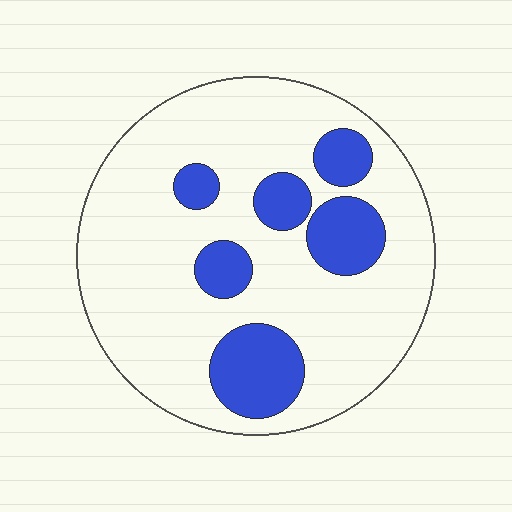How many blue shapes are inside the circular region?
6.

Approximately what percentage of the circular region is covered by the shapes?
Approximately 20%.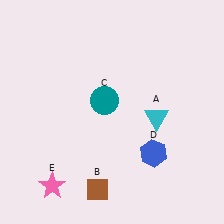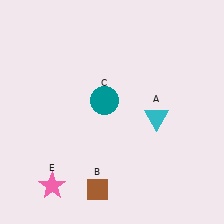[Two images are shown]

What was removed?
The blue hexagon (D) was removed in Image 2.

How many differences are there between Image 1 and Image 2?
There is 1 difference between the two images.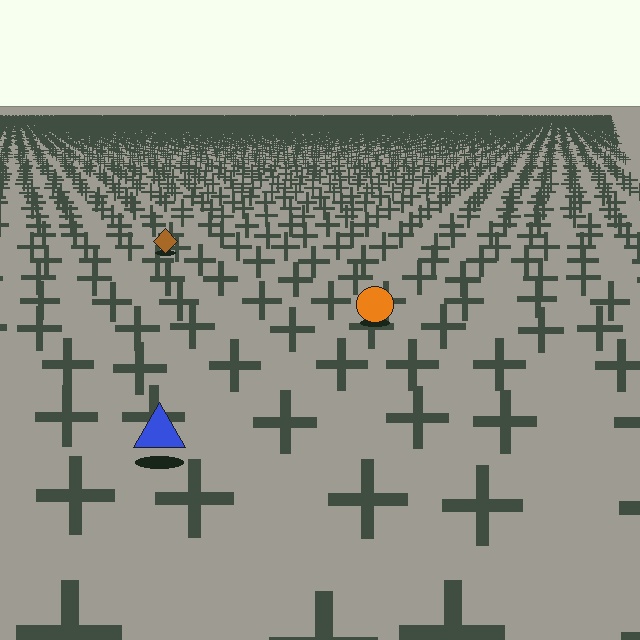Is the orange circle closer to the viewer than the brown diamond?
Yes. The orange circle is closer — you can tell from the texture gradient: the ground texture is coarser near it.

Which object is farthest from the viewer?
The brown diamond is farthest from the viewer. It appears smaller and the ground texture around it is denser.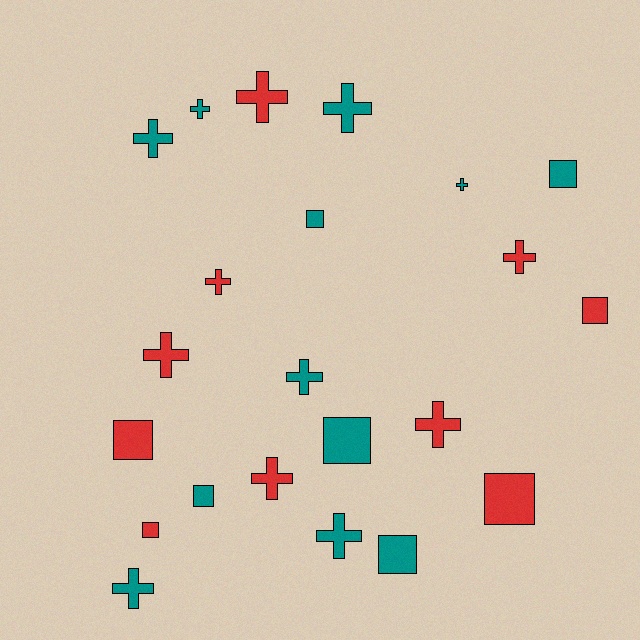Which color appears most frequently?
Teal, with 12 objects.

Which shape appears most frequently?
Cross, with 13 objects.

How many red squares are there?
There are 4 red squares.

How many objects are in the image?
There are 22 objects.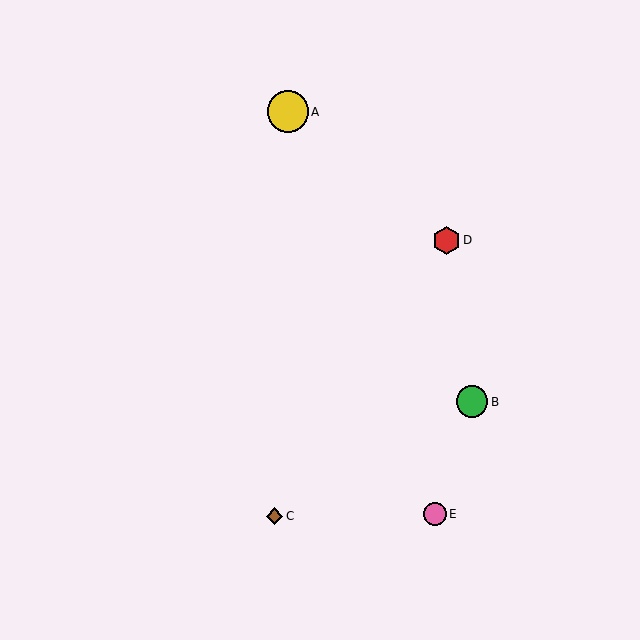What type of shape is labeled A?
Shape A is a yellow circle.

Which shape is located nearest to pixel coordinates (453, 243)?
The red hexagon (labeled D) at (447, 240) is nearest to that location.